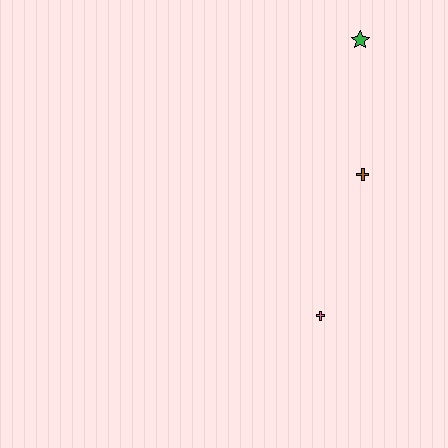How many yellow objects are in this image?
There are no yellow objects.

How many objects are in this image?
There are 3 objects.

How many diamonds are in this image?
There are no diamonds.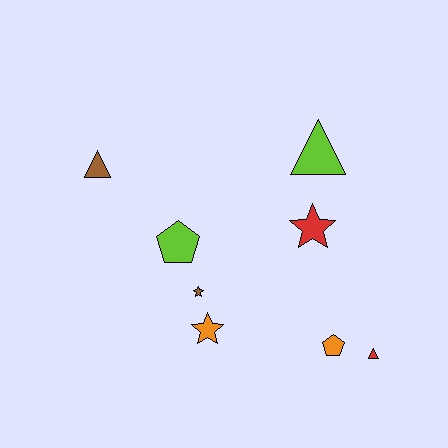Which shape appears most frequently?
Star, with 3 objects.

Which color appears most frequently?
Red, with 2 objects.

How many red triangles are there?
There is 1 red triangle.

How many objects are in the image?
There are 8 objects.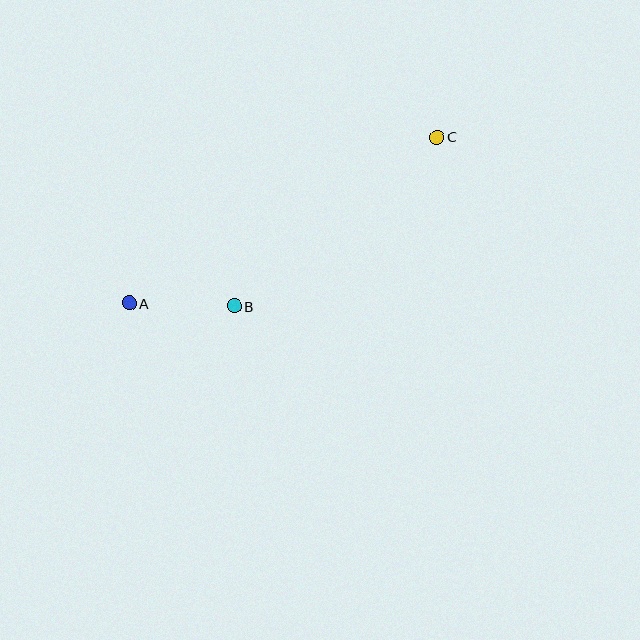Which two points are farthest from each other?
Points A and C are farthest from each other.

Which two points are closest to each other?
Points A and B are closest to each other.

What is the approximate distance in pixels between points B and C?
The distance between B and C is approximately 263 pixels.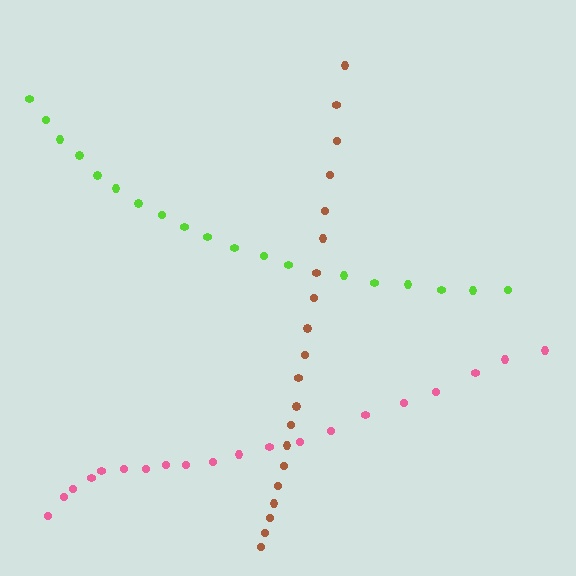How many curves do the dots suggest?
There are 3 distinct paths.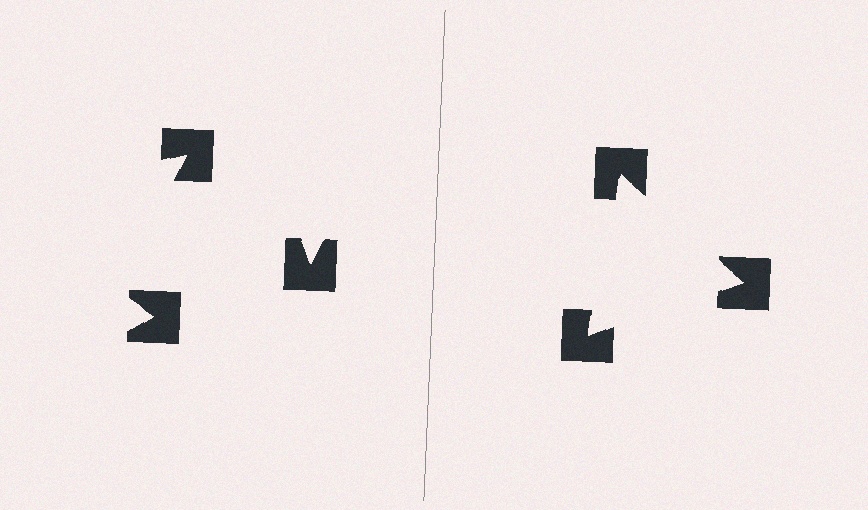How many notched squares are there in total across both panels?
6 — 3 on each side.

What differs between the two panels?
The notched squares are positioned identically on both sides; only the wedge orientations differ. On the right they align to a triangle; on the left they are misaligned.